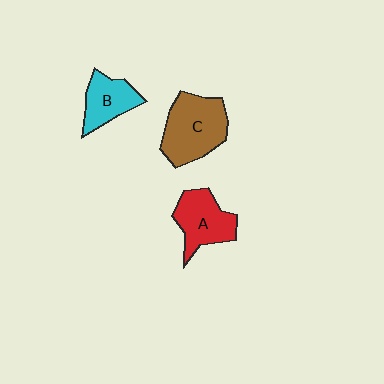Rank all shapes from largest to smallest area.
From largest to smallest: C (brown), A (red), B (cyan).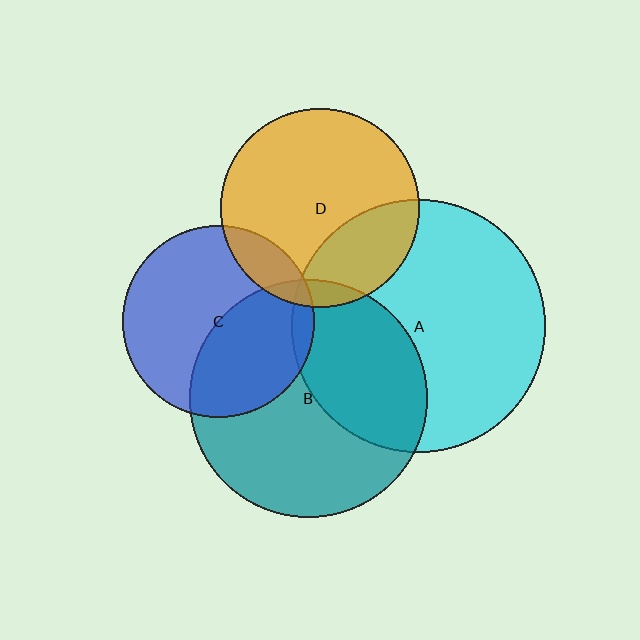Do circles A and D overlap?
Yes.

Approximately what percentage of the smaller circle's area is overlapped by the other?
Approximately 25%.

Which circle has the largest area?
Circle A (cyan).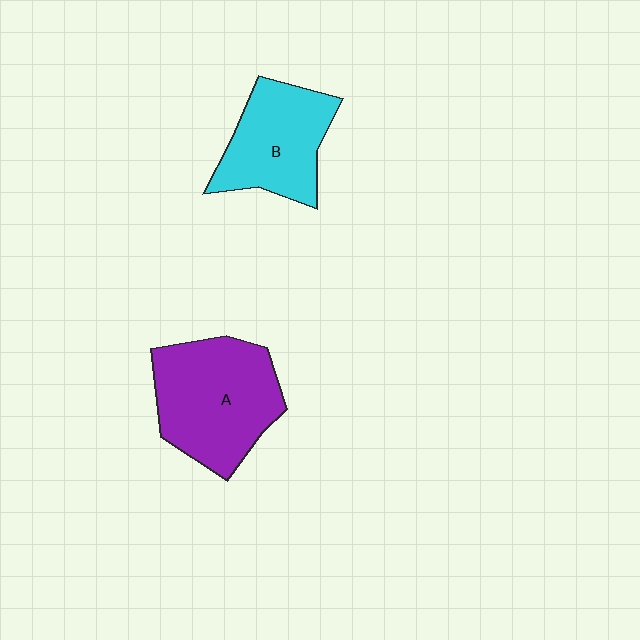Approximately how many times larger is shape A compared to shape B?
Approximately 1.3 times.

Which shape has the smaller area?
Shape B (cyan).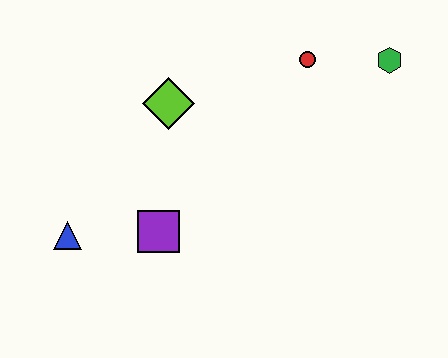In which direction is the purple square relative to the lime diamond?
The purple square is below the lime diamond.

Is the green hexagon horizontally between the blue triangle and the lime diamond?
No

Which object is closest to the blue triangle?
The purple square is closest to the blue triangle.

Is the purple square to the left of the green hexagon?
Yes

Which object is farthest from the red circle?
The blue triangle is farthest from the red circle.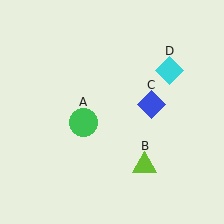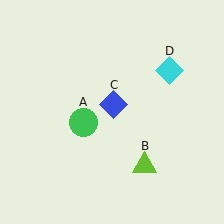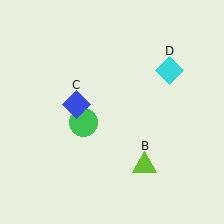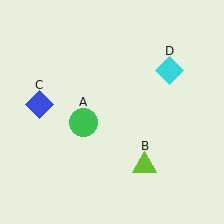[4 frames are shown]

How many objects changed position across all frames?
1 object changed position: blue diamond (object C).